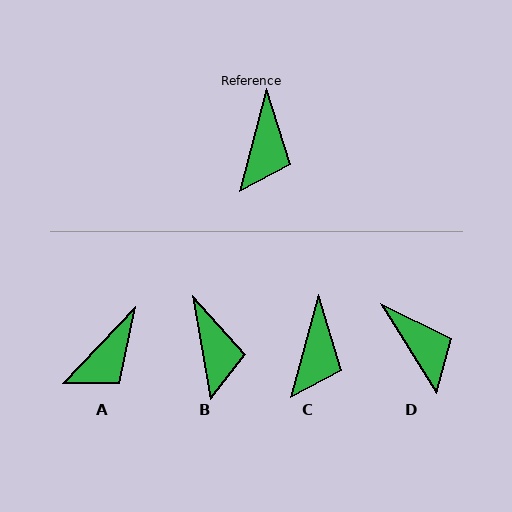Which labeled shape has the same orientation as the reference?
C.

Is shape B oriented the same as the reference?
No, it is off by about 25 degrees.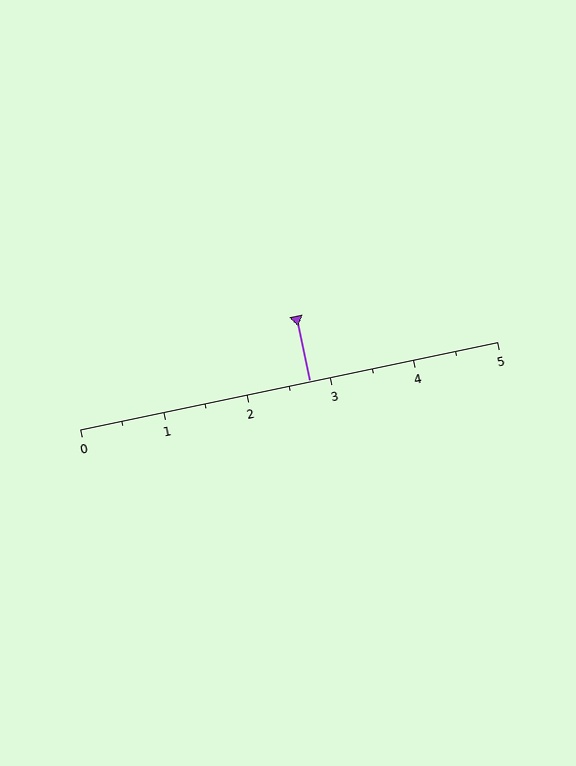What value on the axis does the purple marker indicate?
The marker indicates approximately 2.8.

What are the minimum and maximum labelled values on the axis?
The axis runs from 0 to 5.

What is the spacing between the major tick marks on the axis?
The major ticks are spaced 1 apart.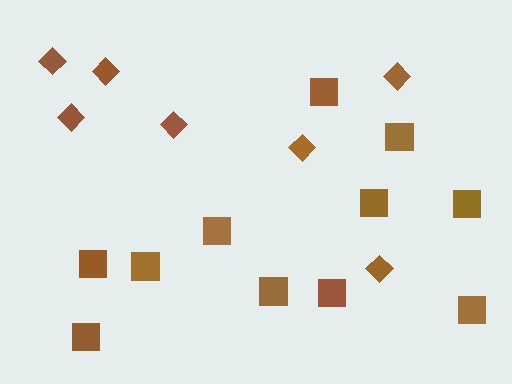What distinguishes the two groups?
There are 2 groups: one group of squares (11) and one group of diamonds (7).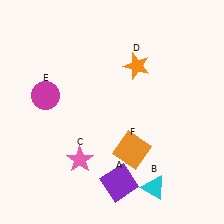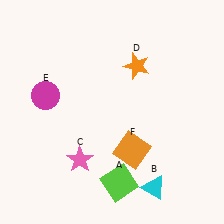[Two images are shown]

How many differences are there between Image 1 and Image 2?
There is 1 difference between the two images.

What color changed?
The square (A) changed from purple in Image 1 to lime in Image 2.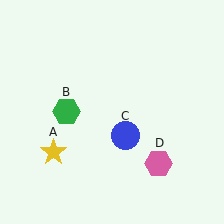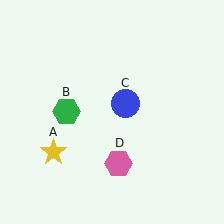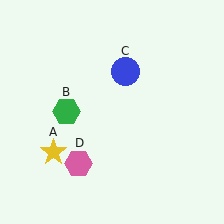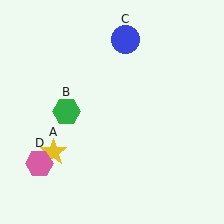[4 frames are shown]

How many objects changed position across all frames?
2 objects changed position: blue circle (object C), pink hexagon (object D).